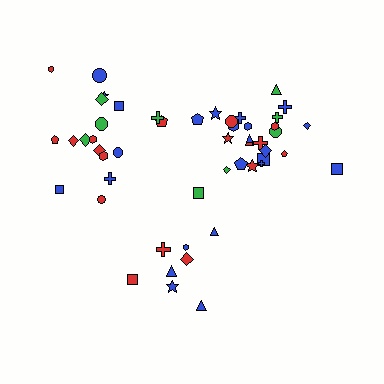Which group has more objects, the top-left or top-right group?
The top-right group.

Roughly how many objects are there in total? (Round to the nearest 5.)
Roughly 50 objects in total.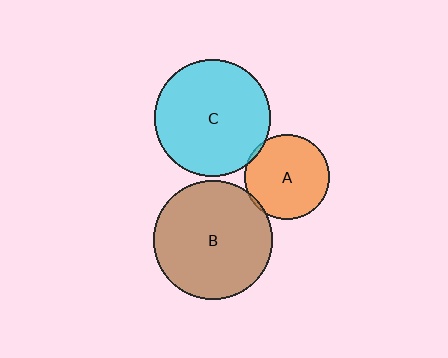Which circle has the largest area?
Circle B (brown).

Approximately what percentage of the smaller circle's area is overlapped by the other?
Approximately 5%.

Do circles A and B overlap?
Yes.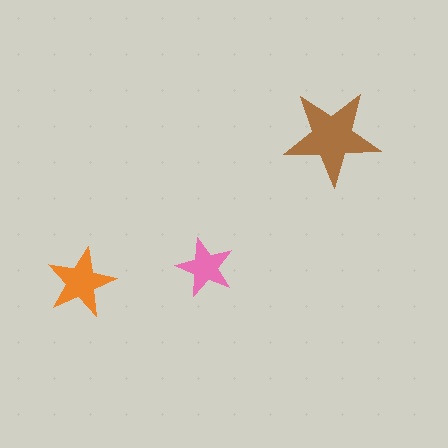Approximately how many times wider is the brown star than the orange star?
About 1.5 times wider.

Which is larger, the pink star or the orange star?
The orange one.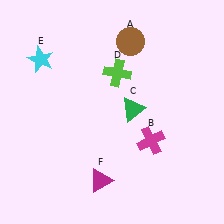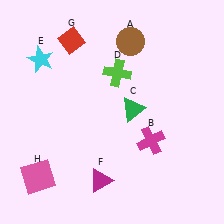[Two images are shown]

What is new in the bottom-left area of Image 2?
A pink square (H) was added in the bottom-left area of Image 2.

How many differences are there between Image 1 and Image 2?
There are 2 differences between the two images.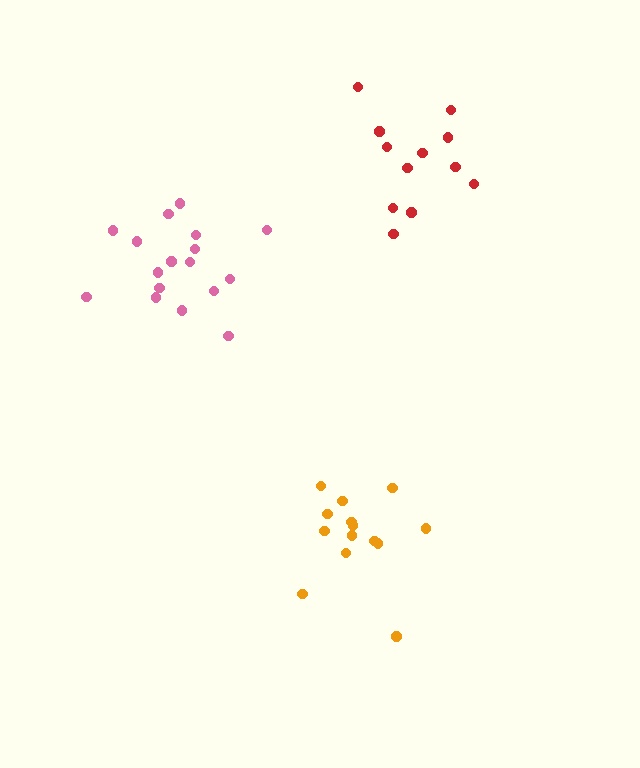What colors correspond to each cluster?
The clusters are colored: red, orange, pink.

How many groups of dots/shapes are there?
There are 3 groups.